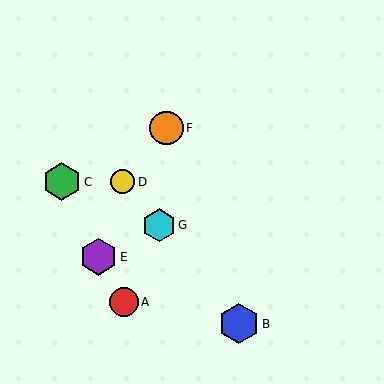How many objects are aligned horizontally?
2 objects (C, D) are aligned horizontally.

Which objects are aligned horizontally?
Objects C, D are aligned horizontally.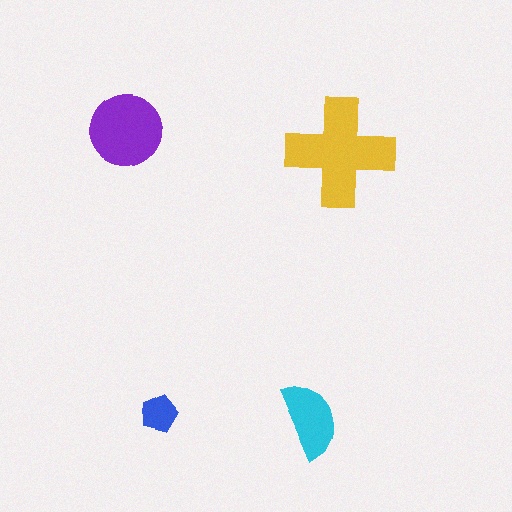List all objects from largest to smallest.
The yellow cross, the purple circle, the cyan semicircle, the blue pentagon.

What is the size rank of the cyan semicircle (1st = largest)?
3rd.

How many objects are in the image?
There are 4 objects in the image.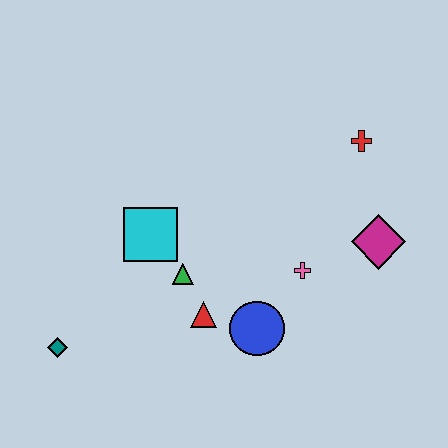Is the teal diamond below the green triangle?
Yes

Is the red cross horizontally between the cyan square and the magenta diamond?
Yes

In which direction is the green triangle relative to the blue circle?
The green triangle is to the left of the blue circle.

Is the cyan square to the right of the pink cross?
No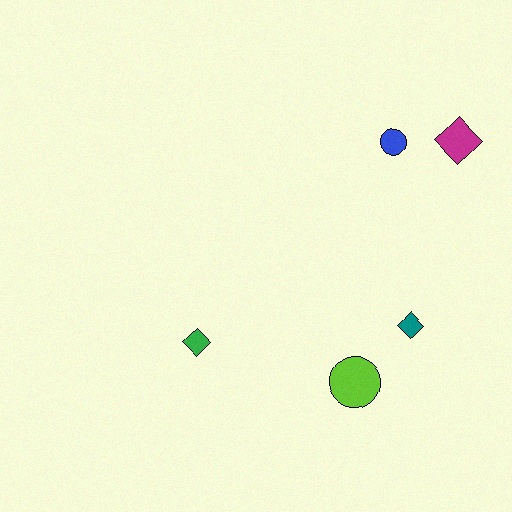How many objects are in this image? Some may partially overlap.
There are 5 objects.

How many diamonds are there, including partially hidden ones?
There are 3 diamonds.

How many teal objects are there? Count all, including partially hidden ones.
There is 1 teal object.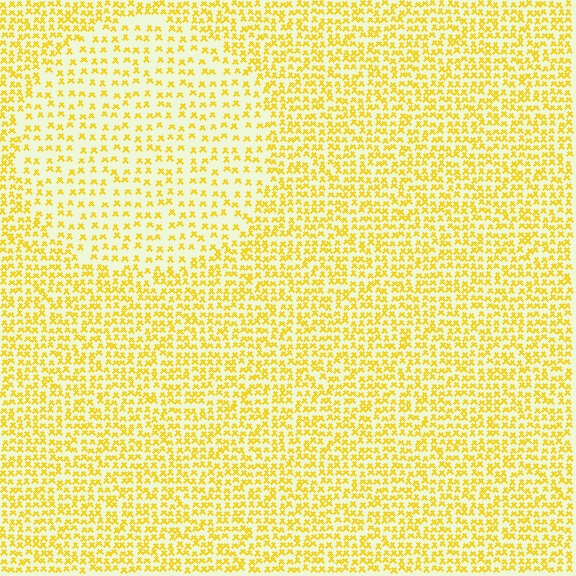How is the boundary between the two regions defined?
The boundary is defined by a change in element density (approximately 1.9x ratio). All elements are the same color, size, and shape.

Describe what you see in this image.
The image contains small yellow elements arranged at two different densities. A circle-shaped region is visible where the elements are less densely packed than the surrounding area.